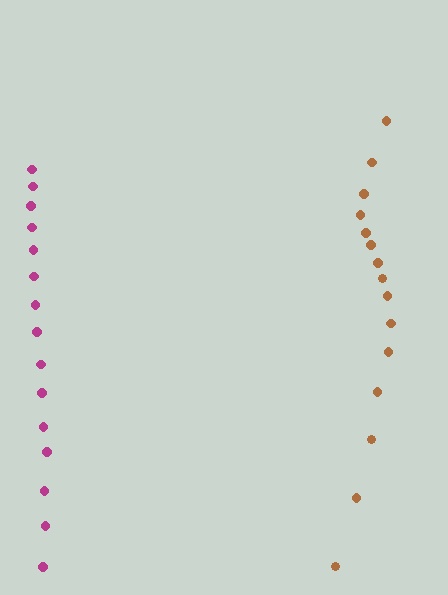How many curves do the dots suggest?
There are 2 distinct paths.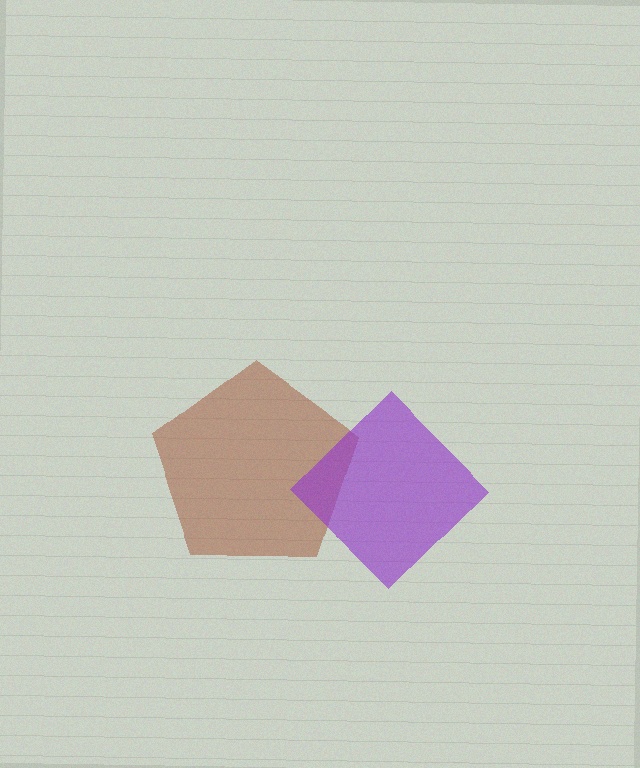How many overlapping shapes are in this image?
There are 2 overlapping shapes in the image.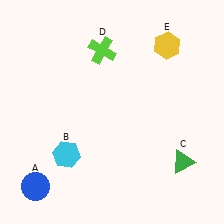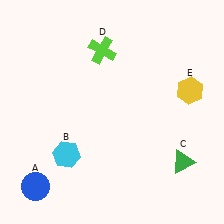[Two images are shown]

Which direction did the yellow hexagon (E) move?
The yellow hexagon (E) moved down.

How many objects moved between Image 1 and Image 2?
1 object moved between the two images.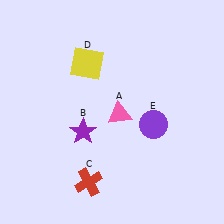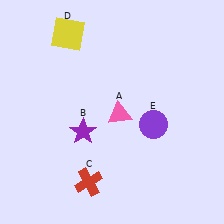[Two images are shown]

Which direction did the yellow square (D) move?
The yellow square (D) moved up.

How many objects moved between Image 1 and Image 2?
1 object moved between the two images.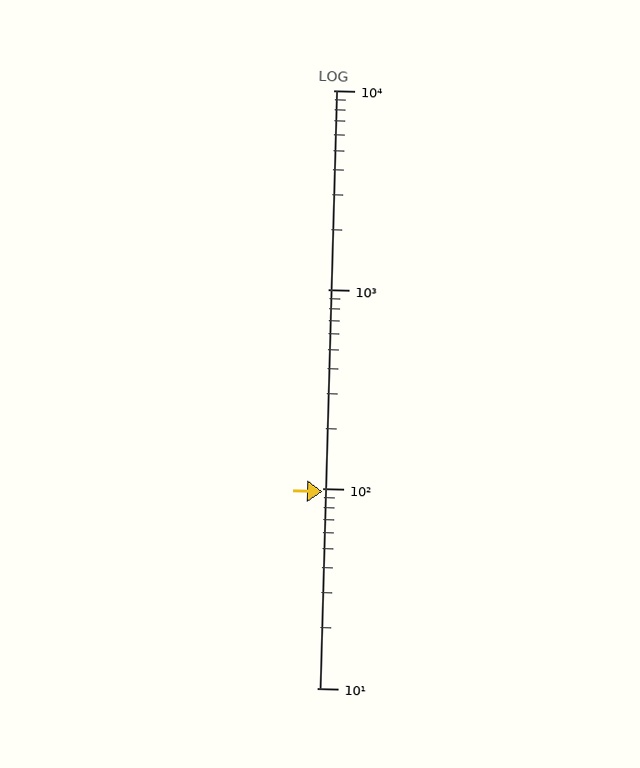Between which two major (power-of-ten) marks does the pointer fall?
The pointer is between 10 and 100.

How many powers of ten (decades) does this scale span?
The scale spans 3 decades, from 10 to 10000.